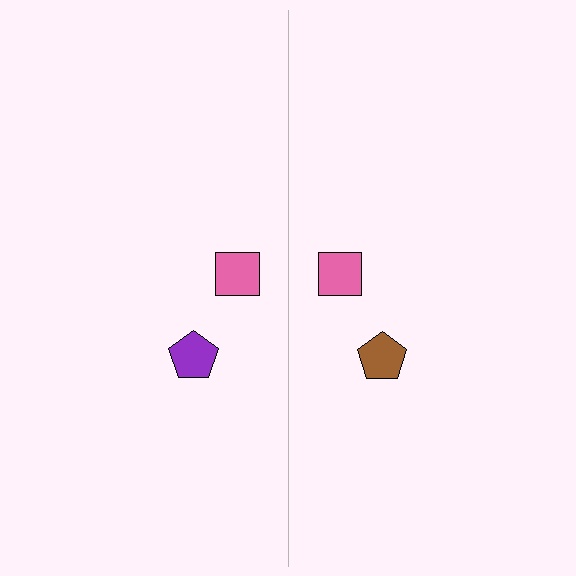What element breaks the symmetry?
The brown pentagon on the right side breaks the symmetry — its mirror counterpart is purple.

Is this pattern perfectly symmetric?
No, the pattern is not perfectly symmetric. The brown pentagon on the right side breaks the symmetry — its mirror counterpart is purple.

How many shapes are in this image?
There are 4 shapes in this image.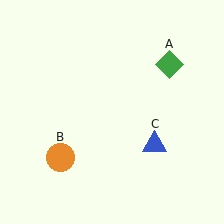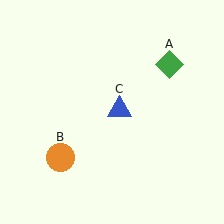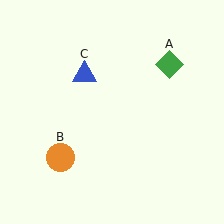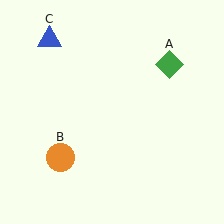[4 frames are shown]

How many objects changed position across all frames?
1 object changed position: blue triangle (object C).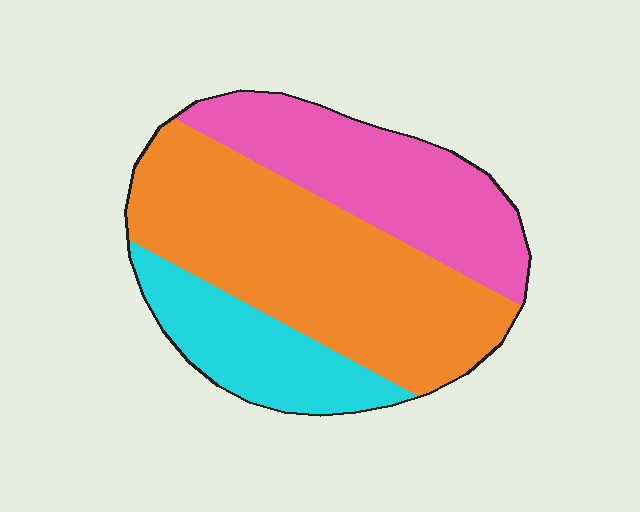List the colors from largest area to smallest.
From largest to smallest: orange, pink, cyan.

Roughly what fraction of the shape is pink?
Pink covers about 30% of the shape.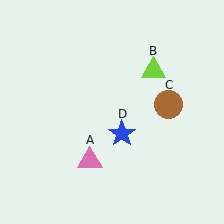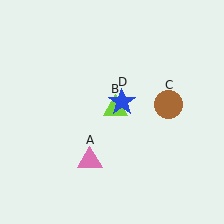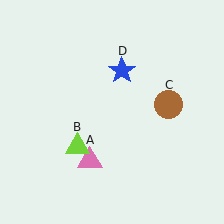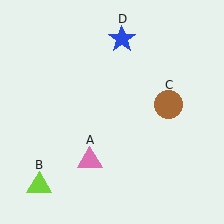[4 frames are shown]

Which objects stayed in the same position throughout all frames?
Pink triangle (object A) and brown circle (object C) remained stationary.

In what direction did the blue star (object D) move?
The blue star (object D) moved up.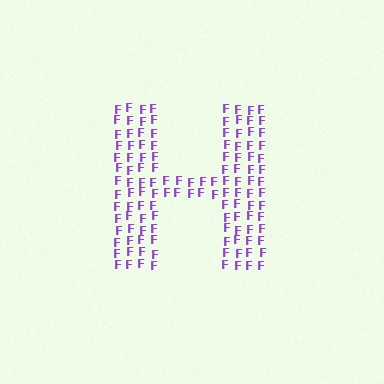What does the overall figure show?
The overall figure shows the letter H.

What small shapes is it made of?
It is made of small letter F's.